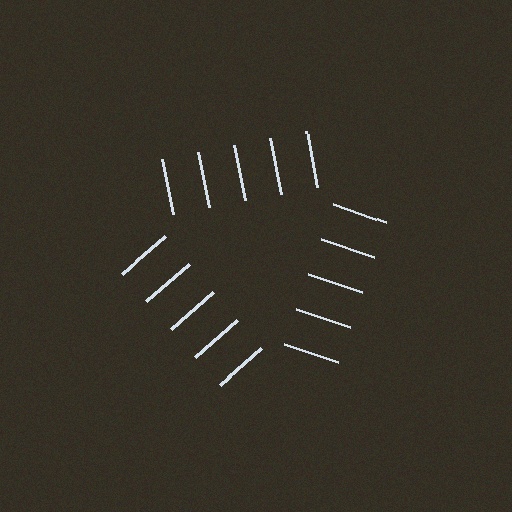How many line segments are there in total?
15 — 5 along each of the 3 edges.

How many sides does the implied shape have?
3 sides — the line-ends trace a triangle.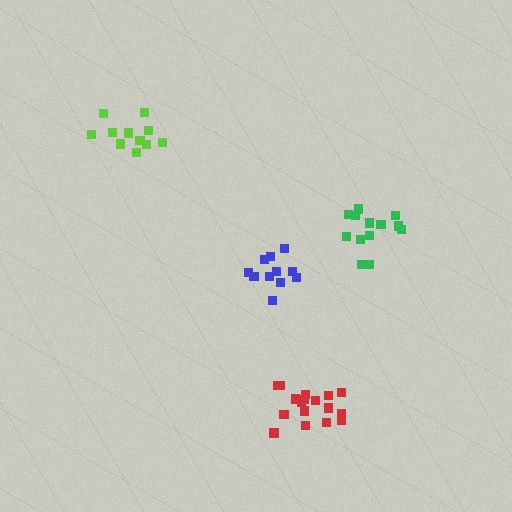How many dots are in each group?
Group 1: 13 dots, Group 2: 17 dots, Group 3: 11 dots, Group 4: 13 dots (54 total).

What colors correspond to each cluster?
The clusters are colored: green, red, blue, lime.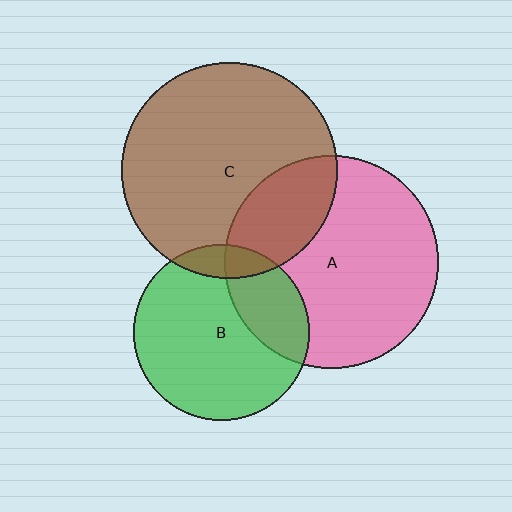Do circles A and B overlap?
Yes.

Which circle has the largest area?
Circle C (brown).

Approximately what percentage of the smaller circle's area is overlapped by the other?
Approximately 25%.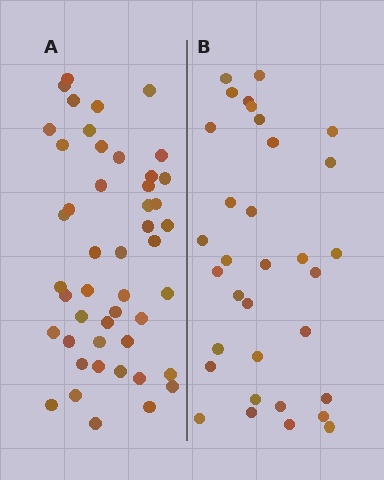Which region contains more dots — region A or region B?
Region A (the left region) has more dots.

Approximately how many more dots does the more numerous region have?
Region A has approximately 15 more dots than region B.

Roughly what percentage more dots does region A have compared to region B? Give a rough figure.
About 40% more.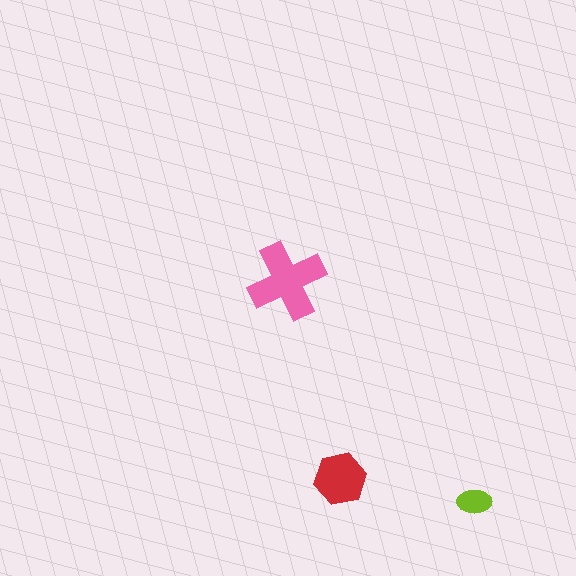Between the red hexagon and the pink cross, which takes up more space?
The pink cross.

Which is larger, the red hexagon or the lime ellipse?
The red hexagon.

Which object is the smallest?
The lime ellipse.